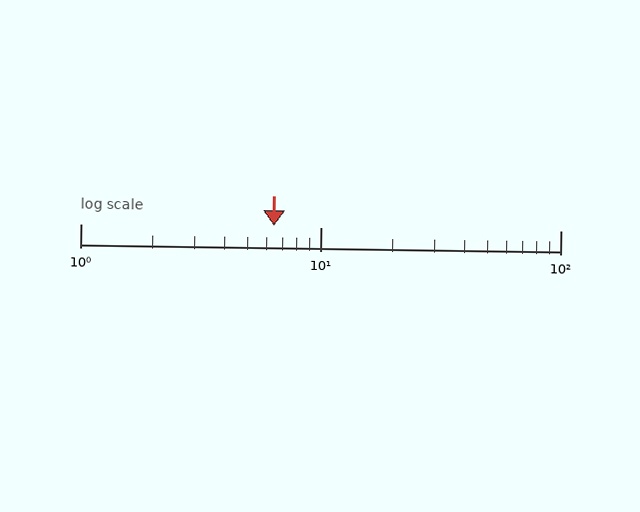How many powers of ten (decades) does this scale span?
The scale spans 2 decades, from 1 to 100.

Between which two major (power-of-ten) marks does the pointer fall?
The pointer is between 1 and 10.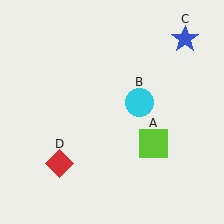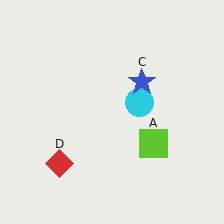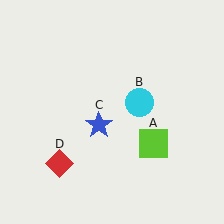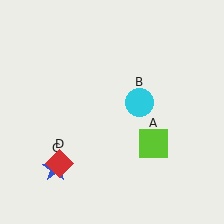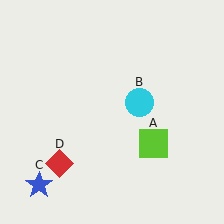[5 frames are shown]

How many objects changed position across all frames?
1 object changed position: blue star (object C).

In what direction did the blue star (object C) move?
The blue star (object C) moved down and to the left.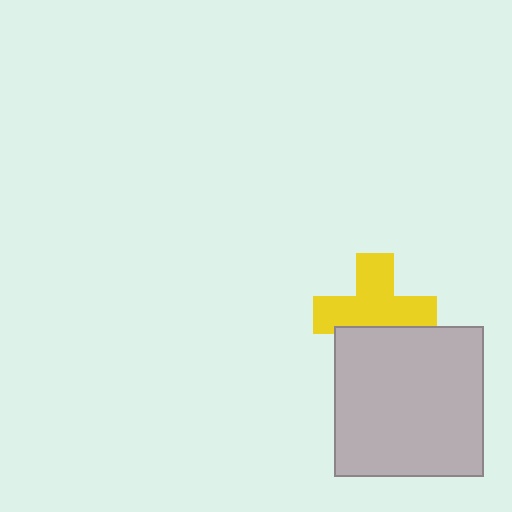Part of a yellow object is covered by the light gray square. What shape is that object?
It is a cross.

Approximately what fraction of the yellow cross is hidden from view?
Roughly 31% of the yellow cross is hidden behind the light gray square.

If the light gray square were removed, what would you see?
You would see the complete yellow cross.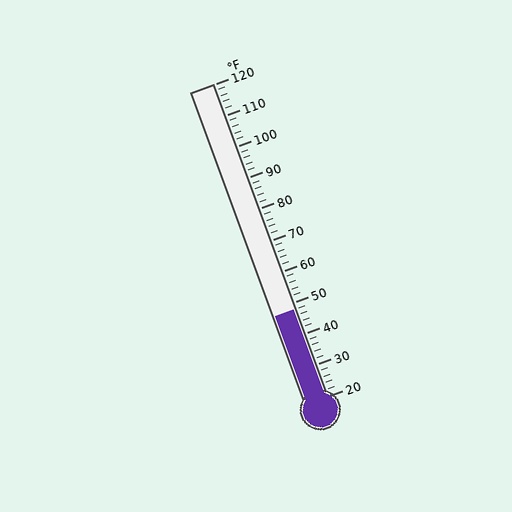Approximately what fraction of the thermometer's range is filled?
The thermometer is filled to approximately 30% of its range.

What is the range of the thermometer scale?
The thermometer scale ranges from 20°F to 120°F.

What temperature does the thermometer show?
The thermometer shows approximately 48°F.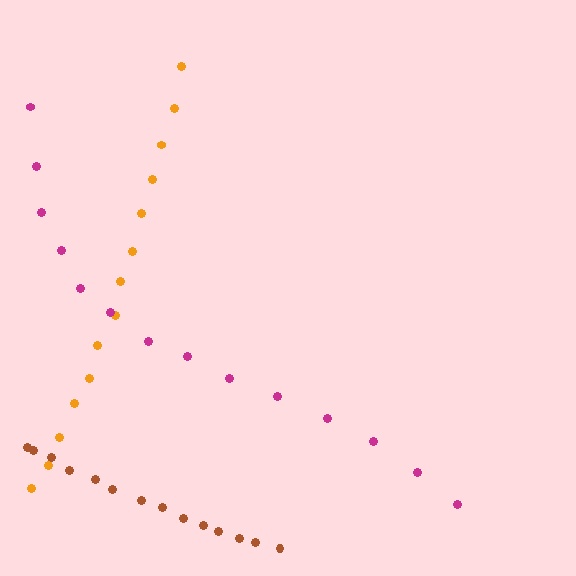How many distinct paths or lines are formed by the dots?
There are 3 distinct paths.